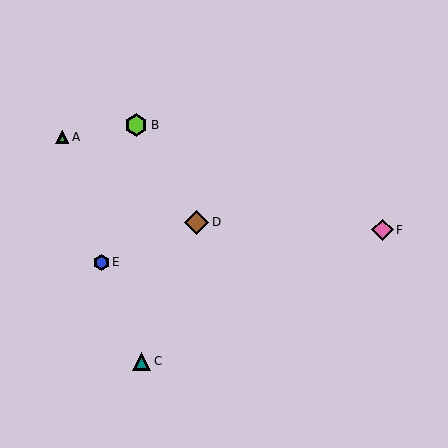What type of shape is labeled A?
Shape A is a green triangle.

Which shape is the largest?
The brown diamond (labeled D) is the largest.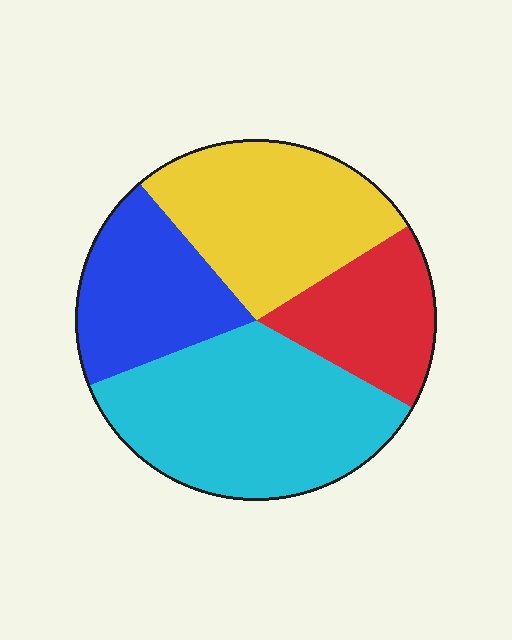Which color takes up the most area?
Cyan, at roughly 35%.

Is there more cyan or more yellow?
Cyan.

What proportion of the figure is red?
Red takes up about one sixth (1/6) of the figure.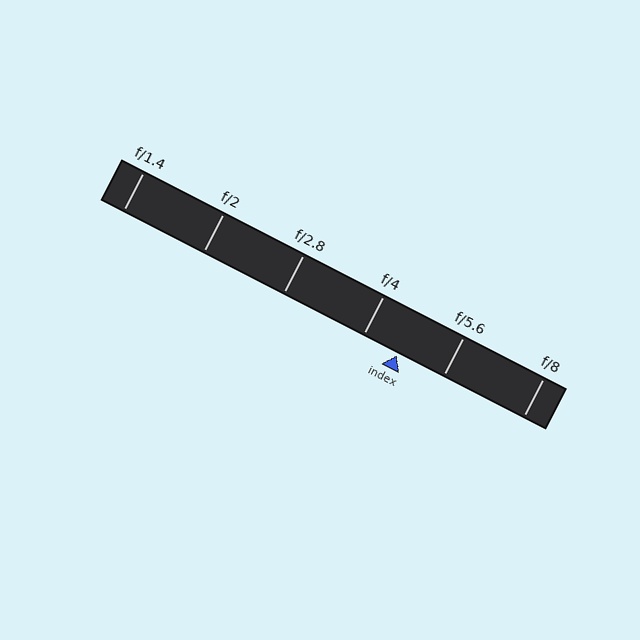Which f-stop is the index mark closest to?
The index mark is closest to f/4.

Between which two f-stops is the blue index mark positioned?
The index mark is between f/4 and f/5.6.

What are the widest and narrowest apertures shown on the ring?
The widest aperture shown is f/1.4 and the narrowest is f/8.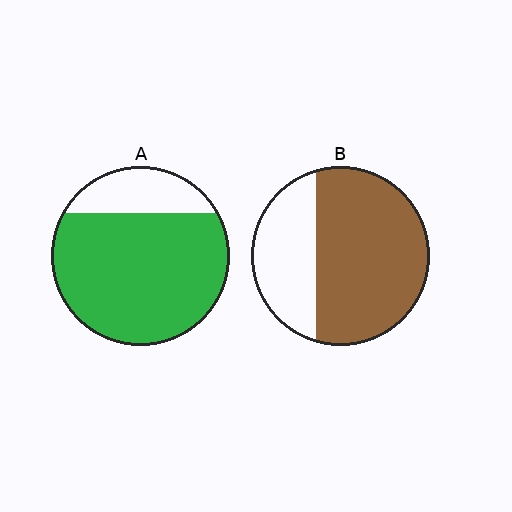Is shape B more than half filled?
Yes.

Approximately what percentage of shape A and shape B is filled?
A is approximately 80% and B is approximately 65%.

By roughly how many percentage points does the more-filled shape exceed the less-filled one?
By roughly 10 percentage points (A over B).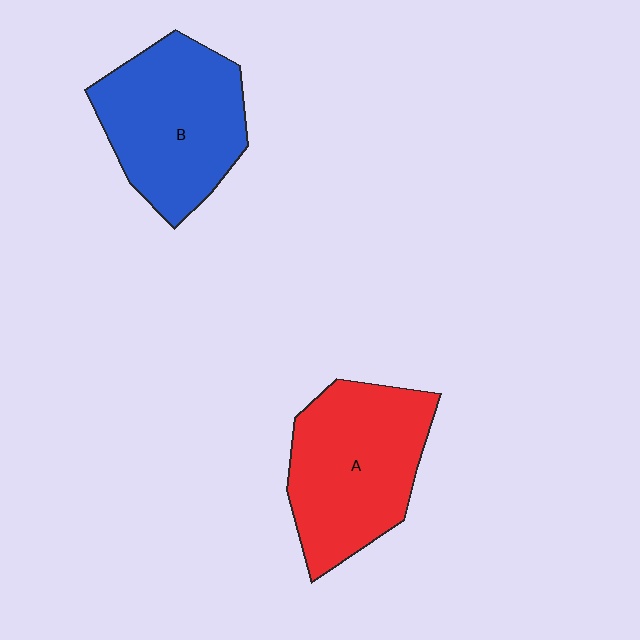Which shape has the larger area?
Shape A (red).